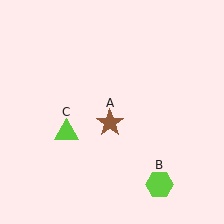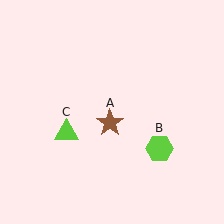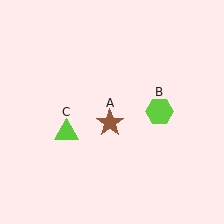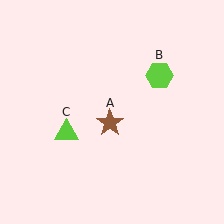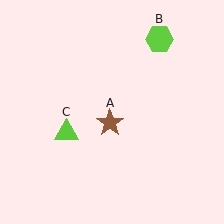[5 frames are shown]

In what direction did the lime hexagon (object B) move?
The lime hexagon (object B) moved up.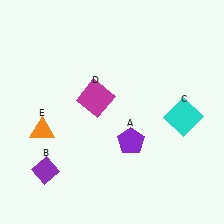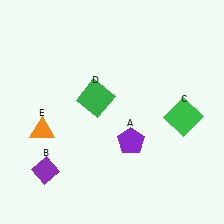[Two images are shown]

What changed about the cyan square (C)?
In Image 1, C is cyan. In Image 2, it changed to green.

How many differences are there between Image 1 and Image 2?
There are 2 differences between the two images.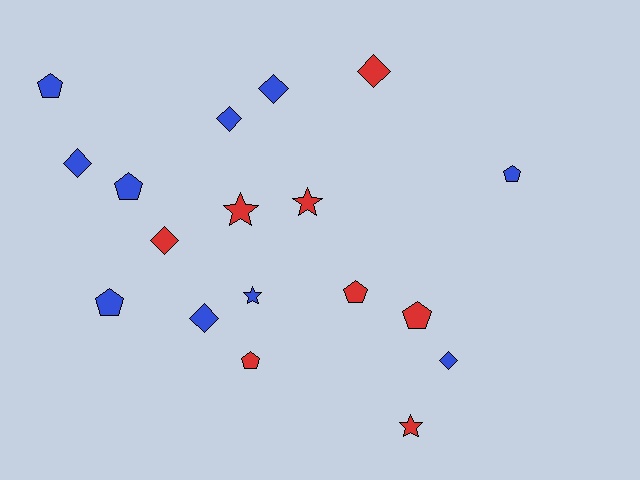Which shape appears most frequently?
Pentagon, with 7 objects.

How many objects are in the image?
There are 18 objects.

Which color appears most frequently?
Blue, with 10 objects.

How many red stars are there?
There are 3 red stars.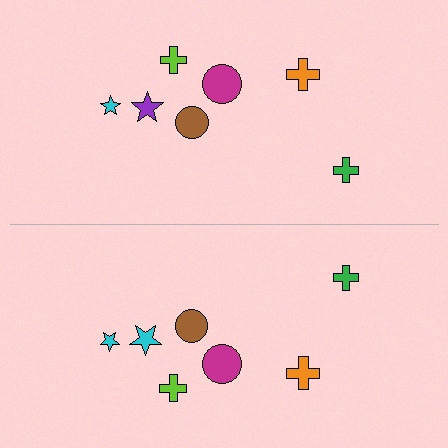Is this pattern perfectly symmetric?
No, the pattern is not perfectly symmetric. The cyan star on the bottom side breaks the symmetry — its mirror counterpart is purple.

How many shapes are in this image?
There are 14 shapes in this image.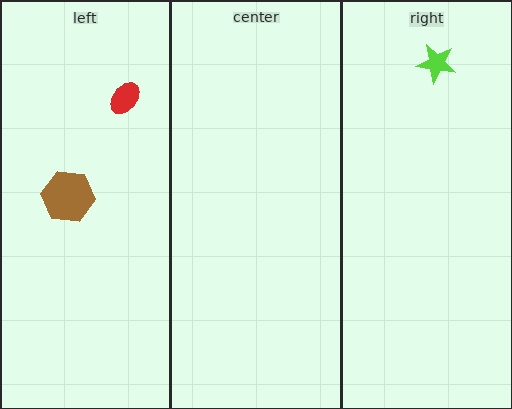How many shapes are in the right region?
1.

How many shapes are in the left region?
2.